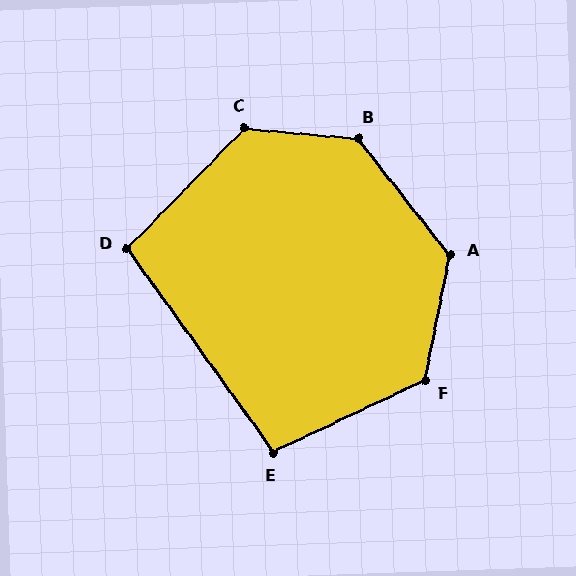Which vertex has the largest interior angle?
B, at approximately 133 degrees.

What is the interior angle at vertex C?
Approximately 129 degrees (obtuse).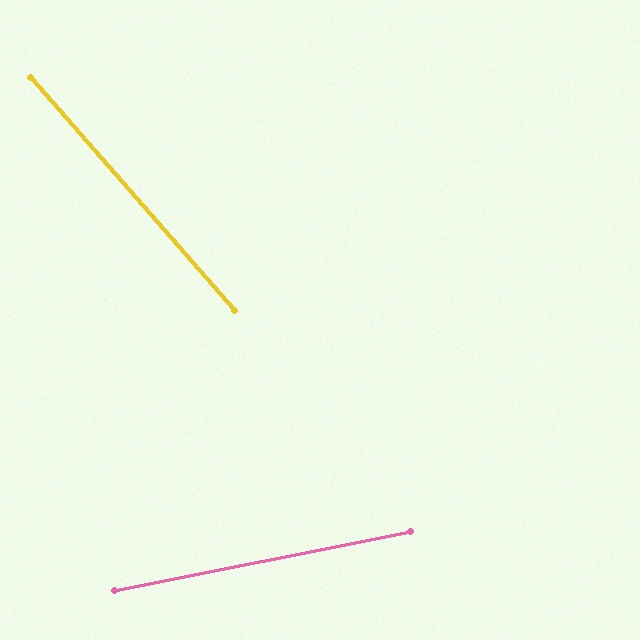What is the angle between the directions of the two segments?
Approximately 60 degrees.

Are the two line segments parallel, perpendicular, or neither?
Neither parallel nor perpendicular — they differ by about 60°.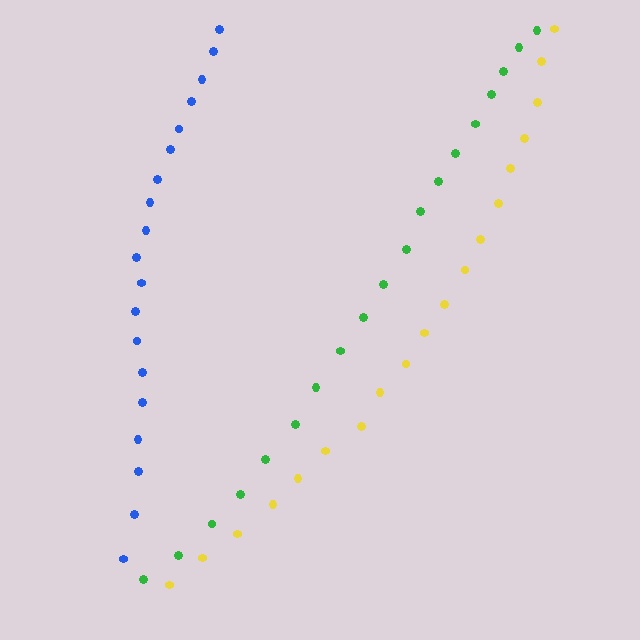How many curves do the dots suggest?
There are 3 distinct paths.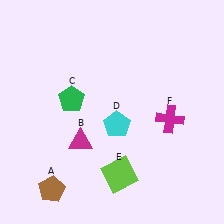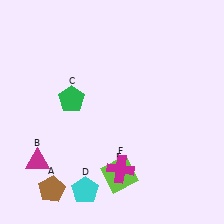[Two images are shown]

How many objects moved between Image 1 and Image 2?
3 objects moved between the two images.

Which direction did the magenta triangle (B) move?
The magenta triangle (B) moved left.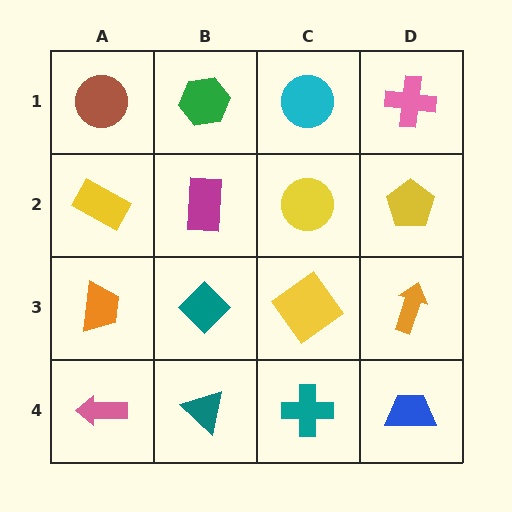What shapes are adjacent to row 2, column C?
A cyan circle (row 1, column C), a yellow diamond (row 3, column C), a magenta rectangle (row 2, column B), a yellow pentagon (row 2, column D).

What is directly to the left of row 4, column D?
A teal cross.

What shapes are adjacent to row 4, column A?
An orange trapezoid (row 3, column A), a teal triangle (row 4, column B).